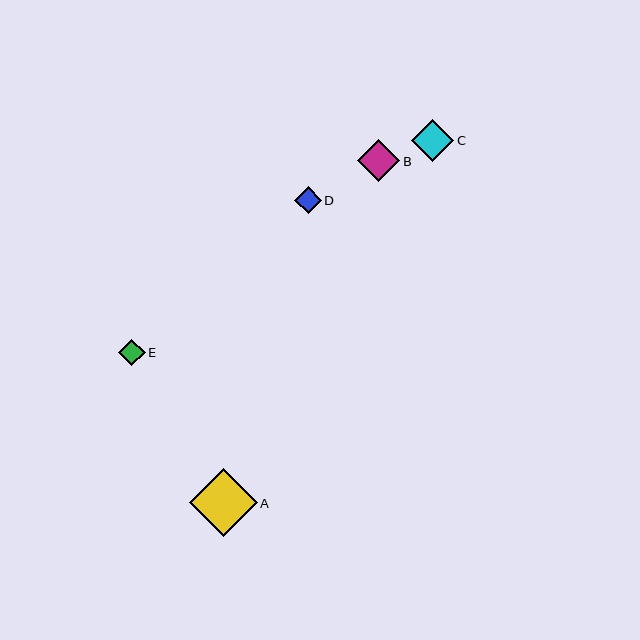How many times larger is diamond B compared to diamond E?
Diamond B is approximately 1.6 times the size of diamond E.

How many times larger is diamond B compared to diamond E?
Diamond B is approximately 1.6 times the size of diamond E.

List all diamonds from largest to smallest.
From largest to smallest: A, B, C, D, E.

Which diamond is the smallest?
Diamond E is the smallest with a size of approximately 26 pixels.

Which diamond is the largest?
Diamond A is the largest with a size of approximately 68 pixels.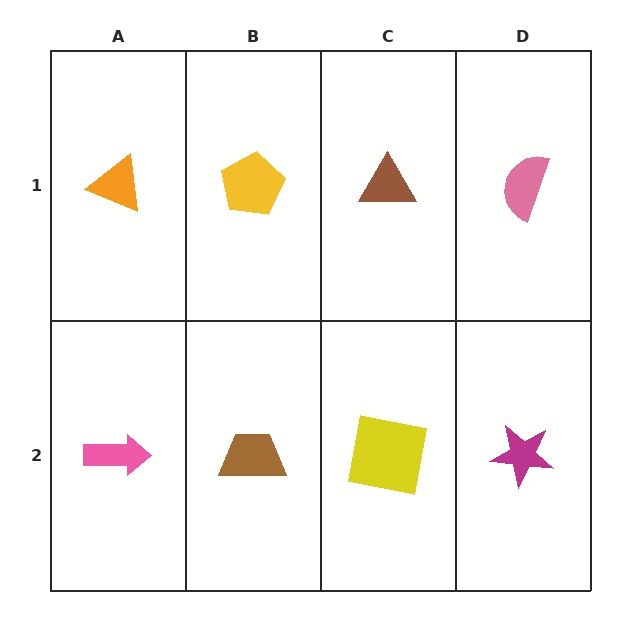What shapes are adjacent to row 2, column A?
An orange triangle (row 1, column A), a brown trapezoid (row 2, column B).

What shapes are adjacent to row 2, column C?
A brown triangle (row 1, column C), a brown trapezoid (row 2, column B), a magenta star (row 2, column D).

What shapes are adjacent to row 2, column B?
A yellow pentagon (row 1, column B), a pink arrow (row 2, column A), a yellow square (row 2, column C).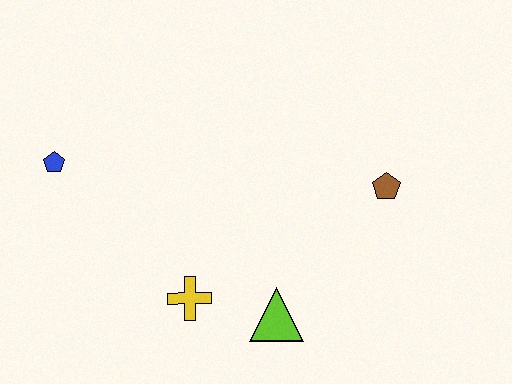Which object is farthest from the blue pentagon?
The brown pentagon is farthest from the blue pentagon.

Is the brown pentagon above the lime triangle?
Yes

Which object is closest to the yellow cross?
The lime triangle is closest to the yellow cross.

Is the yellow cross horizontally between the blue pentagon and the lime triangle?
Yes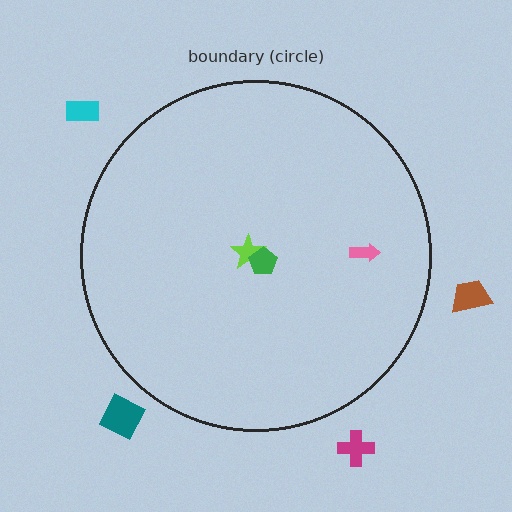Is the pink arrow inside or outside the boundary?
Inside.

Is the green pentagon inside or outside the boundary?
Inside.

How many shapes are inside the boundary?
3 inside, 4 outside.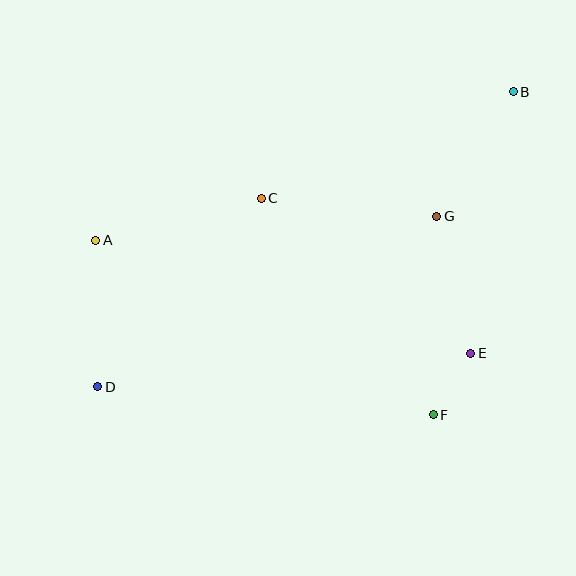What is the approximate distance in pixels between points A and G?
The distance between A and G is approximately 342 pixels.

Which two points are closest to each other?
Points E and F are closest to each other.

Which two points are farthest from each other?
Points B and D are farthest from each other.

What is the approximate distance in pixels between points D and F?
The distance between D and F is approximately 337 pixels.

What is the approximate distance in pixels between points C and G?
The distance between C and G is approximately 177 pixels.